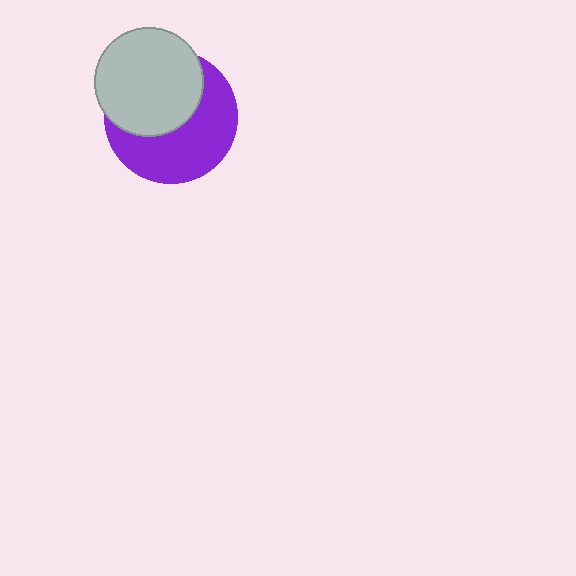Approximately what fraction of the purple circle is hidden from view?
Roughly 47% of the purple circle is hidden behind the light gray circle.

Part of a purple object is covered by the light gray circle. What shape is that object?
It is a circle.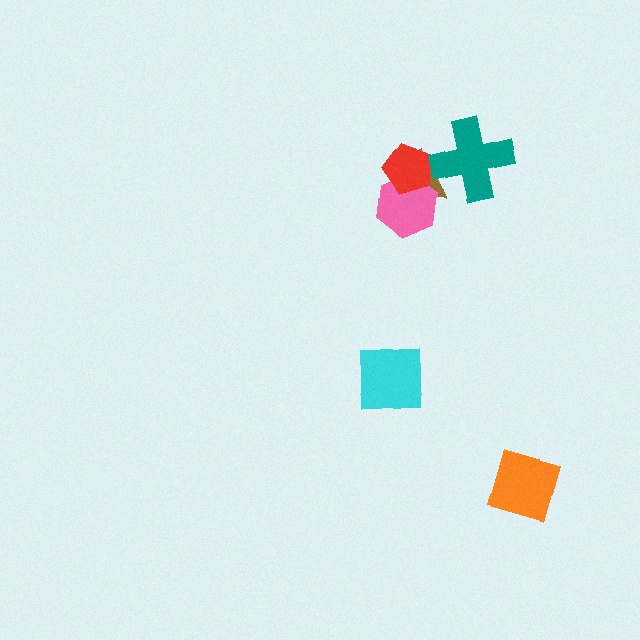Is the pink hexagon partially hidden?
Yes, it is partially covered by another shape.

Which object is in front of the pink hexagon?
The red pentagon is in front of the pink hexagon.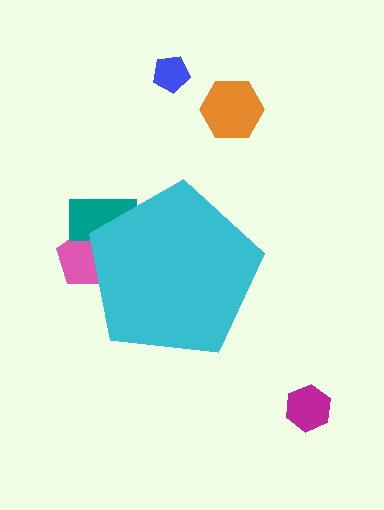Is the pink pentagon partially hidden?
Yes, the pink pentagon is partially hidden behind the cyan pentagon.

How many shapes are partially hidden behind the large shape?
2 shapes are partially hidden.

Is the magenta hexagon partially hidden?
No, the magenta hexagon is fully visible.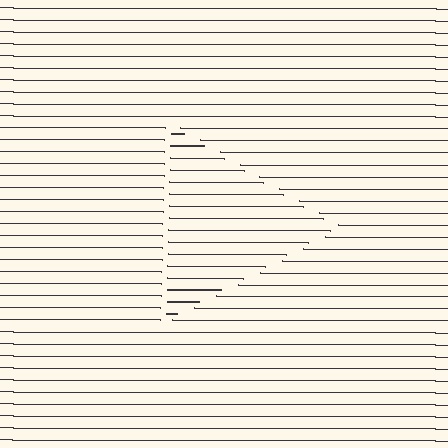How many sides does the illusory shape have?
3 sides — the line-ends trace a triangle.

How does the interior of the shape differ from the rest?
The interior of the shape contains the same grating, shifted by half a period — the contour is defined by the phase discontinuity where line-ends from the inner and outer gratings abut.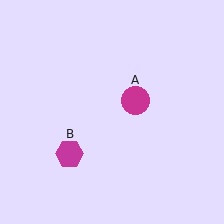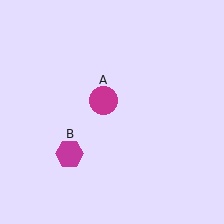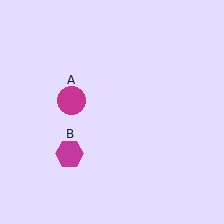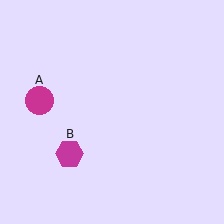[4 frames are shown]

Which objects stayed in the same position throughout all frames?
Magenta hexagon (object B) remained stationary.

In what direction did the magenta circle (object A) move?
The magenta circle (object A) moved left.